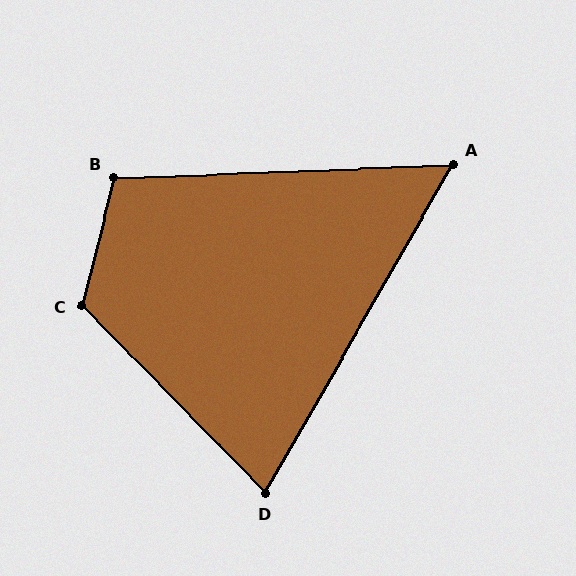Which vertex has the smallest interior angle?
A, at approximately 58 degrees.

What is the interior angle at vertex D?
Approximately 74 degrees (acute).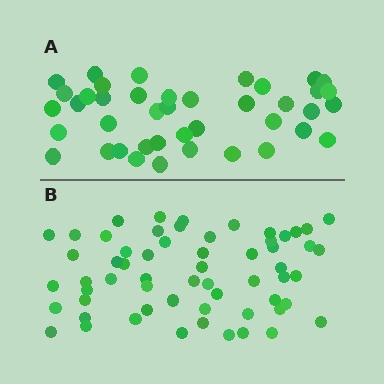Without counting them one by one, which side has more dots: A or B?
Region B (the bottom region) has more dots.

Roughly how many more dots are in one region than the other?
Region B has approximately 20 more dots than region A.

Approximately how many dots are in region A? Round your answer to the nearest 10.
About 40 dots. (The exact count is 41, which rounds to 40.)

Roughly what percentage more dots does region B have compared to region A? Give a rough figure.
About 45% more.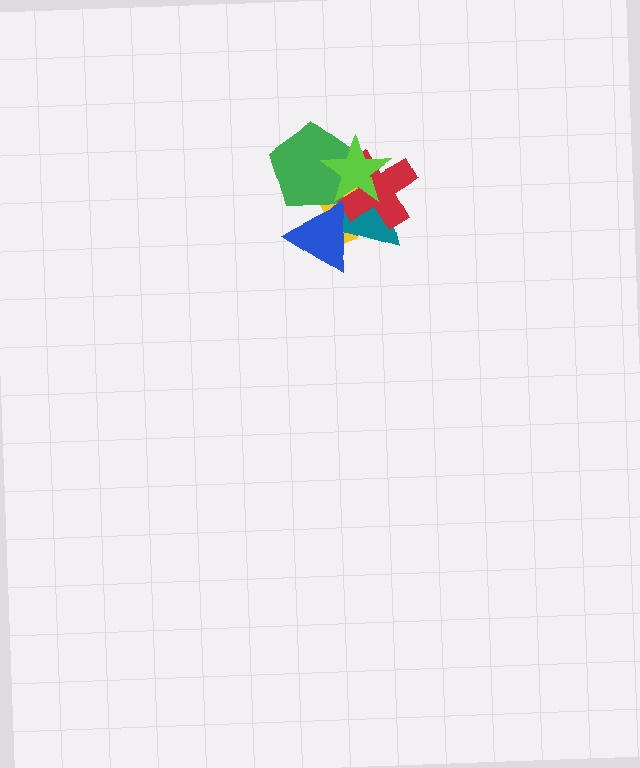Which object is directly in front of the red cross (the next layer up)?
The blue triangle is directly in front of the red cross.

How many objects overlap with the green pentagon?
5 objects overlap with the green pentagon.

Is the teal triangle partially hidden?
Yes, it is partially covered by another shape.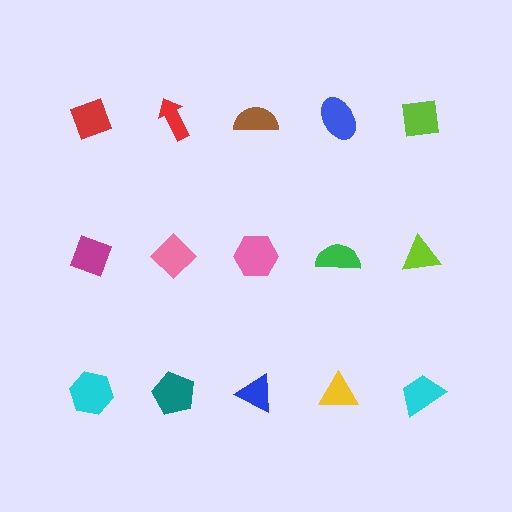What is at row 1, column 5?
A lime square.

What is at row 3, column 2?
A teal pentagon.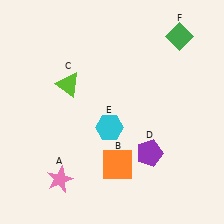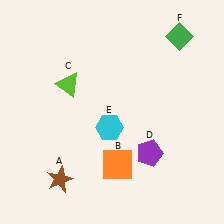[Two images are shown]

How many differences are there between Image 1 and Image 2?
There is 1 difference between the two images.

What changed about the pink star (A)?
In Image 1, A is pink. In Image 2, it changed to brown.